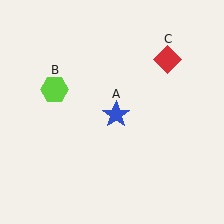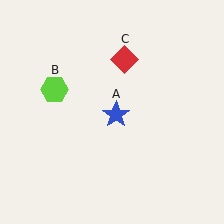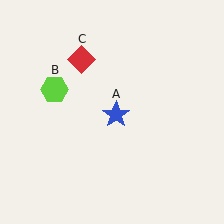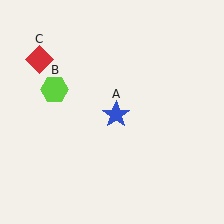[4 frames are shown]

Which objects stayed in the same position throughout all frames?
Blue star (object A) and lime hexagon (object B) remained stationary.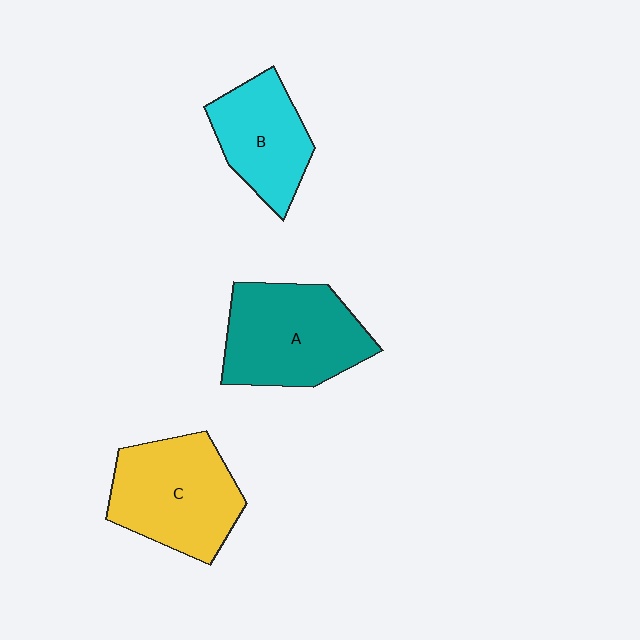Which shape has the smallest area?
Shape B (cyan).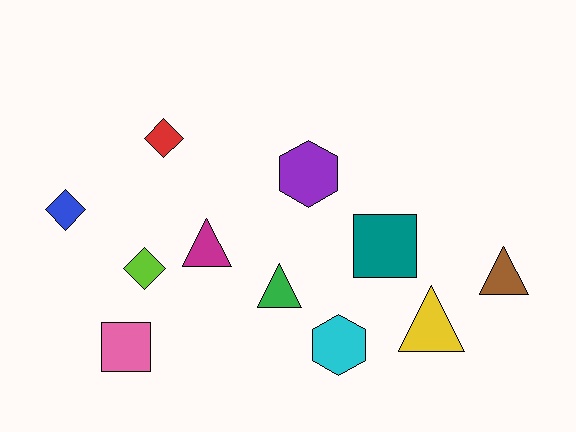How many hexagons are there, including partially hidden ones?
There are 2 hexagons.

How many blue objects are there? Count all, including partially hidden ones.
There is 1 blue object.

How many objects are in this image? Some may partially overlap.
There are 11 objects.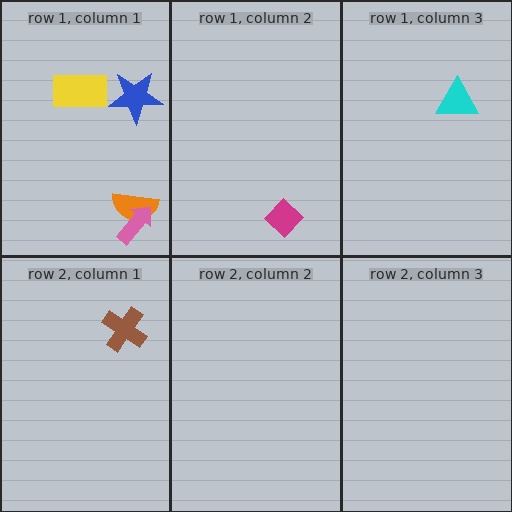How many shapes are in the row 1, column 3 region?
1.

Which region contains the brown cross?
The row 2, column 1 region.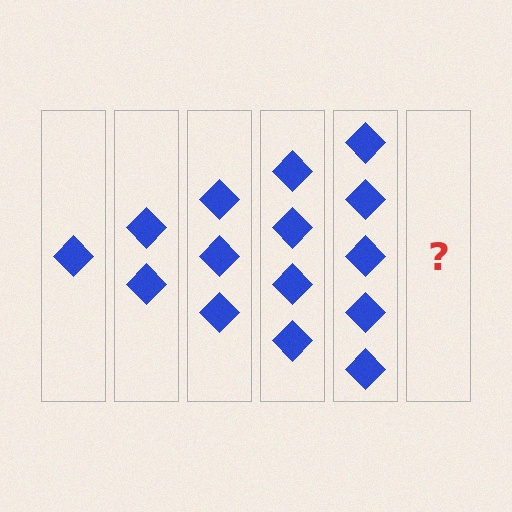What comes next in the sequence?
The next element should be 6 diamonds.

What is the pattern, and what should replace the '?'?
The pattern is that each step adds one more diamond. The '?' should be 6 diamonds.